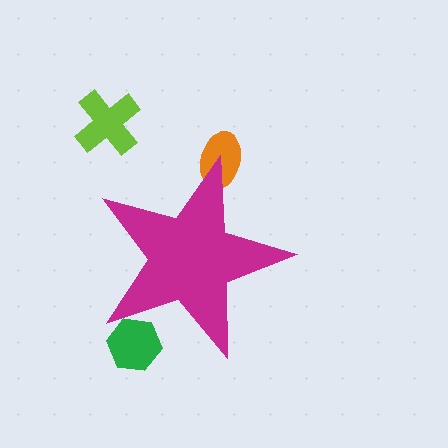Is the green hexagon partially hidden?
Yes, the green hexagon is partially hidden behind the magenta star.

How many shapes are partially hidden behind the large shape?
2 shapes are partially hidden.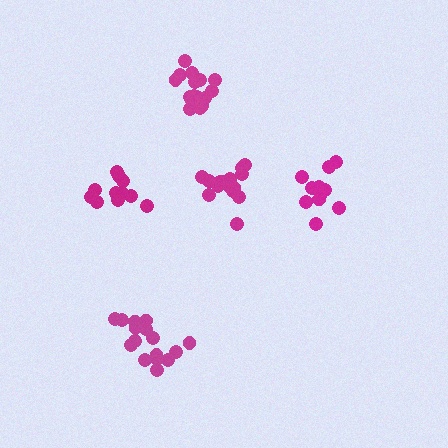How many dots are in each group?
Group 1: 16 dots, Group 2: 16 dots, Group 3: 11 dots, Group 4: 11 dots, Group 5: 16 dots (70 total).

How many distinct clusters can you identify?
There are 5 distinct clusters.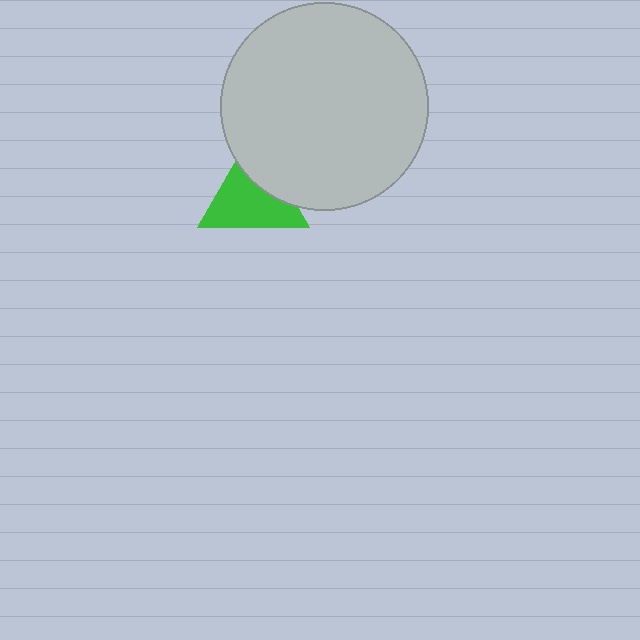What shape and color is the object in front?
The object in front is a light gray circle.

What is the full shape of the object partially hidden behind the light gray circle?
The partially hidden object is a green triangle.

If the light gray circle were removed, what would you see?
You would see the complete green triangle.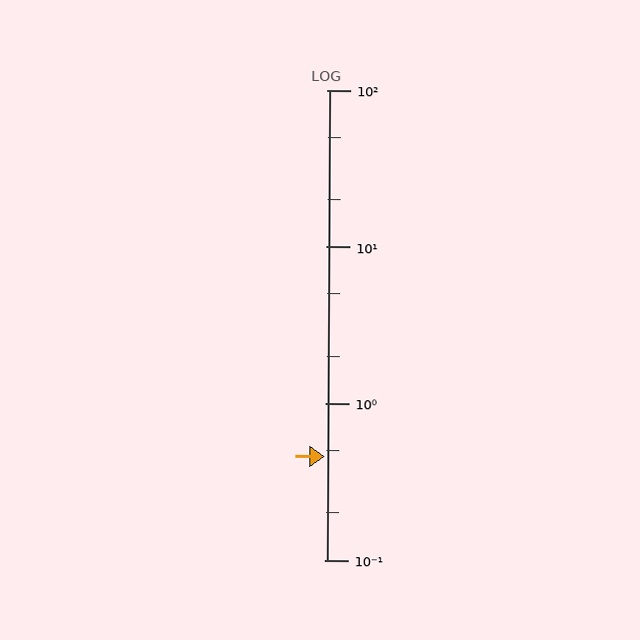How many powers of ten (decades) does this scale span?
The scale spans 3 decades, from 0.1 to 100.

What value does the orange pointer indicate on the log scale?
The pointer indicates approximately 0.46.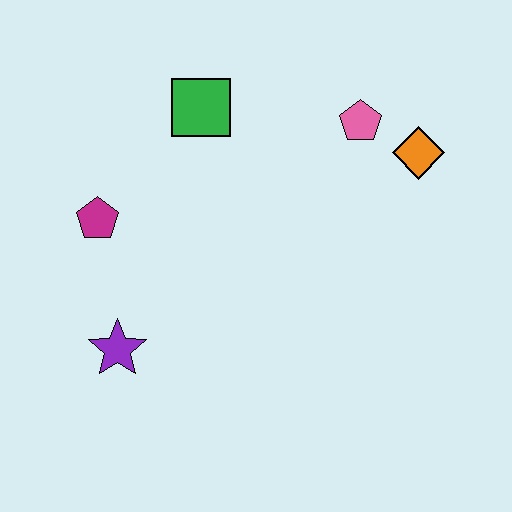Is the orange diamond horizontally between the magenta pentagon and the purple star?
No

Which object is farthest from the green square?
The purple star is farthest from the green square.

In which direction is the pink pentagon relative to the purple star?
The pink pentagon is to the right of the purple star.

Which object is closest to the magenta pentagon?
The purple star is closest to the magenta pentagon.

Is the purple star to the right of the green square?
No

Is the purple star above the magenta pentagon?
No